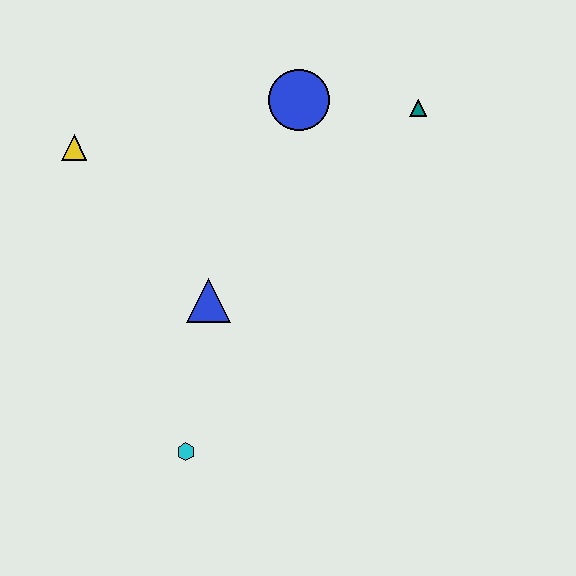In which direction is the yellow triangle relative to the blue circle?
The yellow triangle is to the left of the blue circle.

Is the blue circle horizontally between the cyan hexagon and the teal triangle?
Yes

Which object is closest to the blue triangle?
The cyan hexagon is closest to the blue triangle.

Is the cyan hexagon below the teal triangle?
Yes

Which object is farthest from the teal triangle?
The cyan hexagon is farthest from the teal triangle.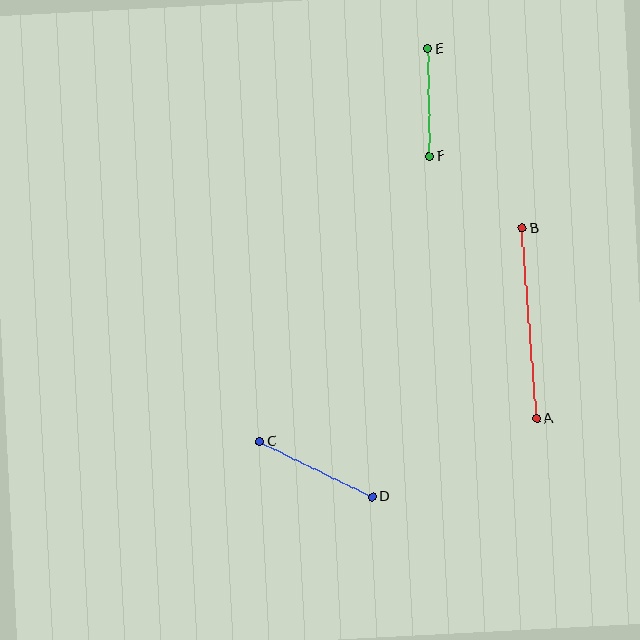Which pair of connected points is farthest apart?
Points A and B are farthest apart.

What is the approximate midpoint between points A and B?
The midpoint is at approximately (529, 324) pixels.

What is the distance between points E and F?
The distance is approximately 107 pixels.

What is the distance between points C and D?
The distance is approximately 125 pixels.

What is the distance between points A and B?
The distance is approximately 191 pixels.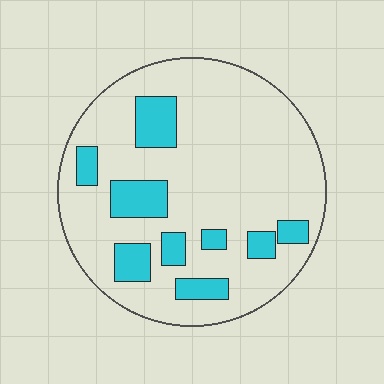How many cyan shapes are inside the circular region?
9.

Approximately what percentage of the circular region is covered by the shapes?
Approximately 20%.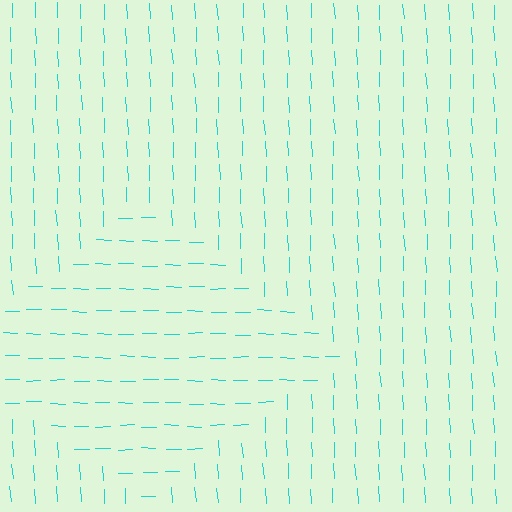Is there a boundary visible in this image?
Yes, there is a texture boundary formed by a change in line orientation.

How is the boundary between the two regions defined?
The boundary is defined purely by a change in line orientation (approximately 86 degrees difference). All lines are the same color and thickness.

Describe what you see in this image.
The image is filled with small cyan line segments. A diamond region in the image has lines oriented differently from the surrounding lines, creating a visible texture boundary.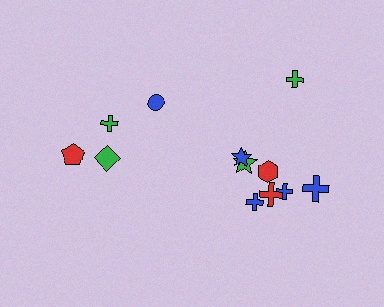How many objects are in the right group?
There are 8 objects.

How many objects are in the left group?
There are 4 objects.